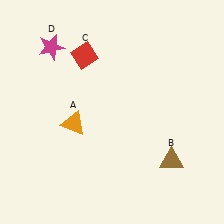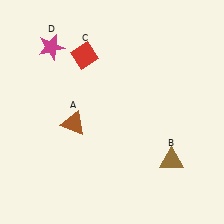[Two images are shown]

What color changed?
The triangle (A) changed from orange in Image 1 to brown in Image 2.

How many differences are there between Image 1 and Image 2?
There is 1 difference between the two images.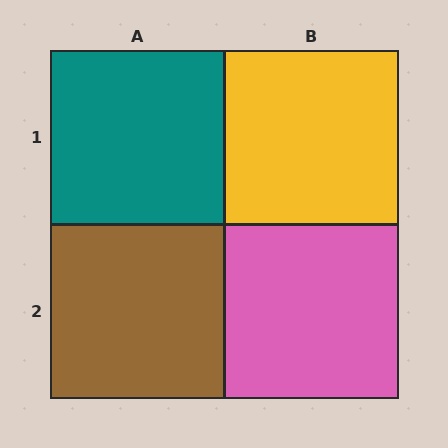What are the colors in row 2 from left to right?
Brown, pink.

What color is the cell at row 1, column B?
Yellow.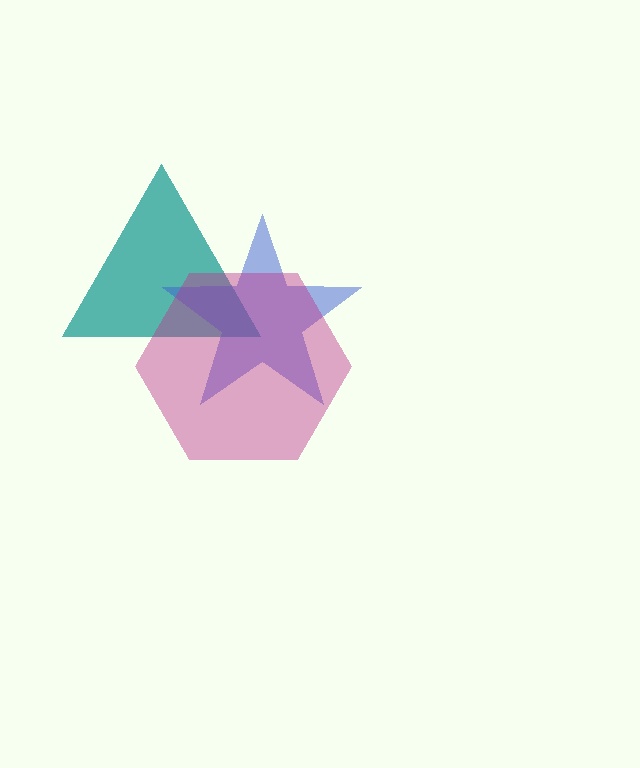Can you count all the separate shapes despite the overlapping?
Yes, there are 3 separate shapes.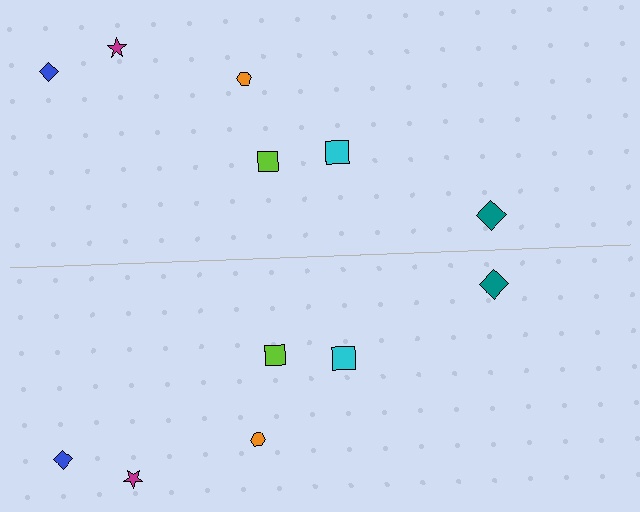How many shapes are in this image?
There are 12 shapes in this image.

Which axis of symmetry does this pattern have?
The pattern has a horizontal axis of symmetry running through the center of the image.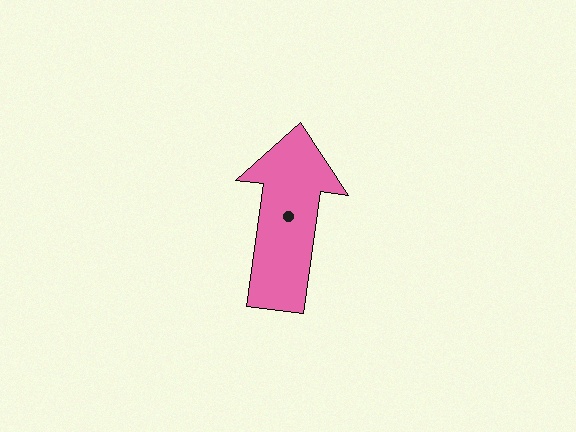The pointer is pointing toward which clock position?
Roughly 12 o'clock.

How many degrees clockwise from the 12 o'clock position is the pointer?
Approximately 8 degrees.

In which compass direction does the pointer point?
North.